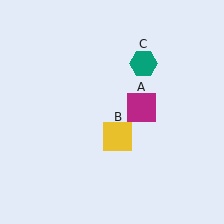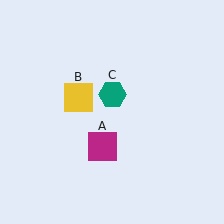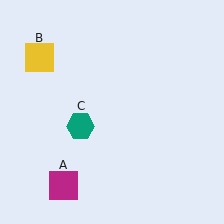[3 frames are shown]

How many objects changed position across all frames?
3 objects changed position: magenta square (object A), yellow square (object B), teal hexagon (object C).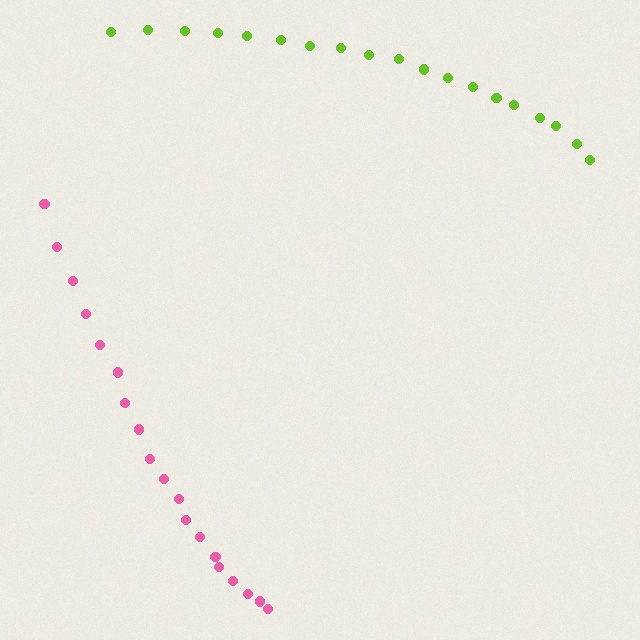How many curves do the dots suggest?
There are 2 distinct paths.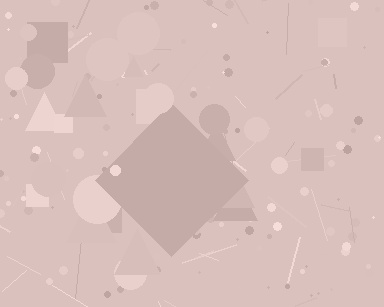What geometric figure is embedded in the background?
A diamond is embedded in the background.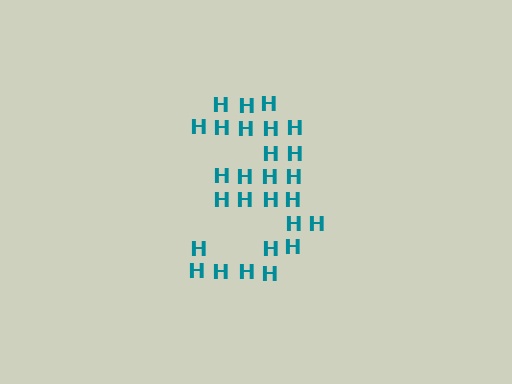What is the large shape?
The large shape is the digit 3.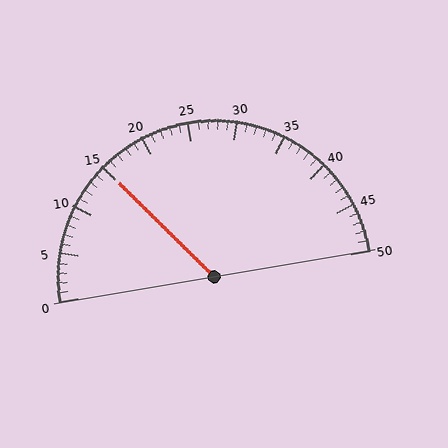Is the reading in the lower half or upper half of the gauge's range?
The reading is in the lower half of the range (0 to 50).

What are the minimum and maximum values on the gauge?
The gauge ranges from 0 to 50.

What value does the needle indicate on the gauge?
The needle indicates approximately 15.